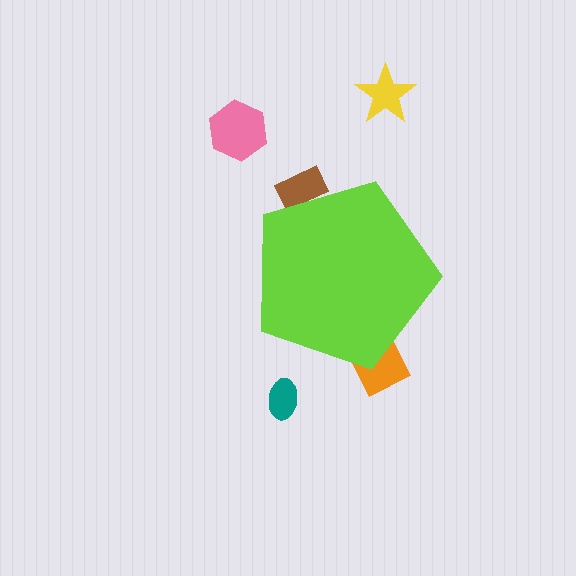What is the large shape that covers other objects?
A lime pentagon.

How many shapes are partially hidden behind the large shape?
2 shapes are partially hidden.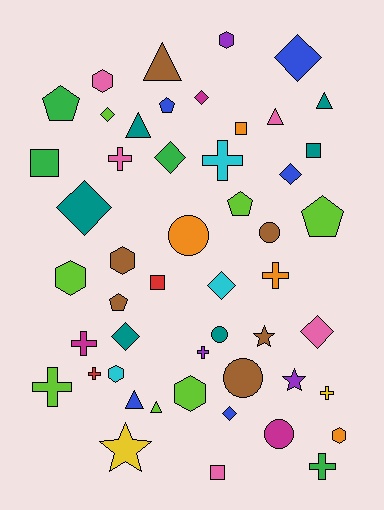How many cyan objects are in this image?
There are 3 cyan objects.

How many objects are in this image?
There are 50 objects.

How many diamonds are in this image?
There are 10 diamonds.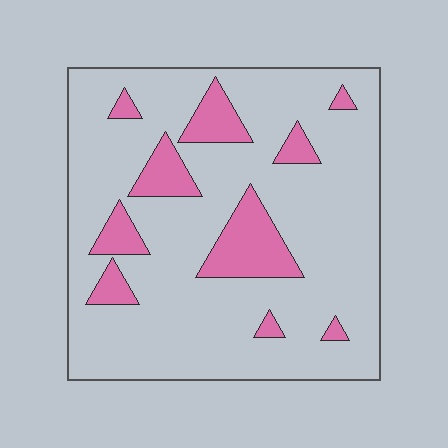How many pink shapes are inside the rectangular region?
10.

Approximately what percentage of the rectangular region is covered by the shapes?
Approximately 15%.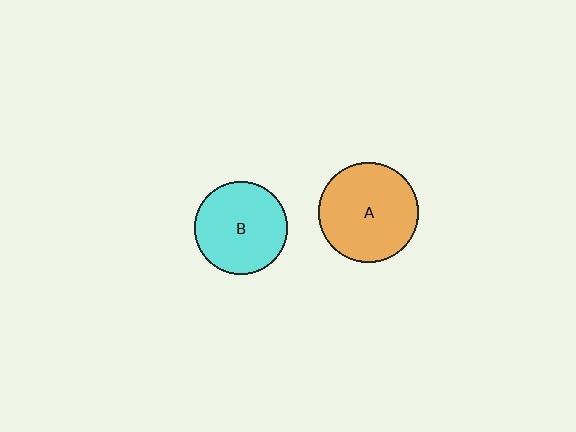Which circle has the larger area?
Circle A (orange).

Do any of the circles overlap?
No, none of the circles overlap.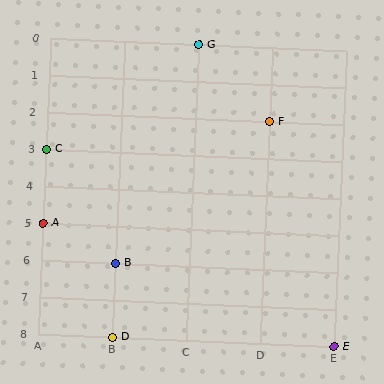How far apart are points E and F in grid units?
Points E and F are 1 column and 6 rows apart (about 6.1 grid units diagonally).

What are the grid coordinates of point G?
Point G is at grid coordinates (C, 0).